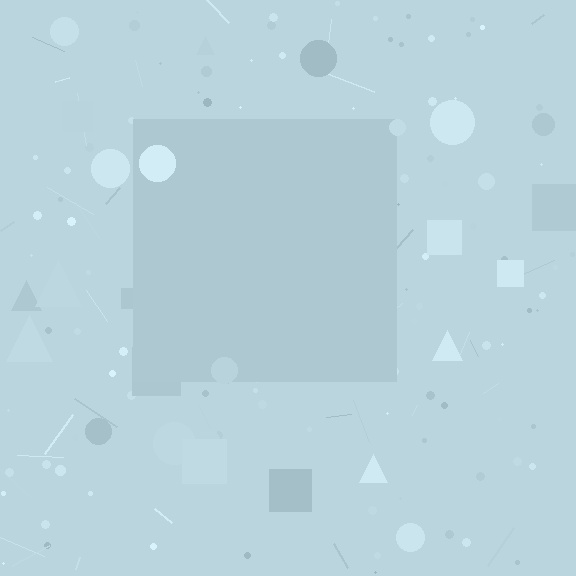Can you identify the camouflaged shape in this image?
The camouflaged shape is a square.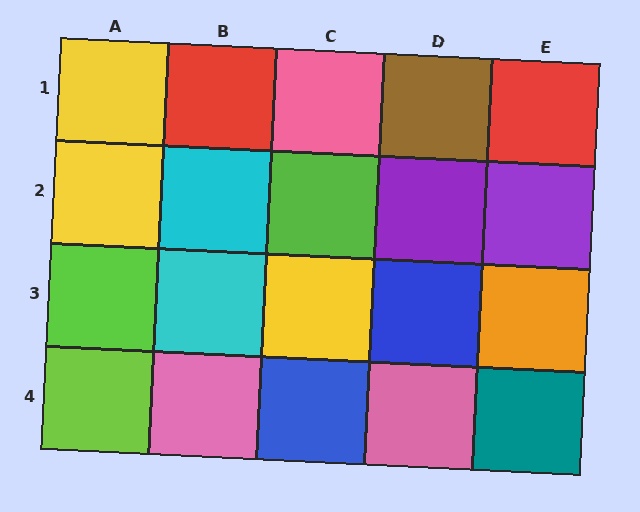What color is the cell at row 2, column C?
Lime.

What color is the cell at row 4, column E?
Teal.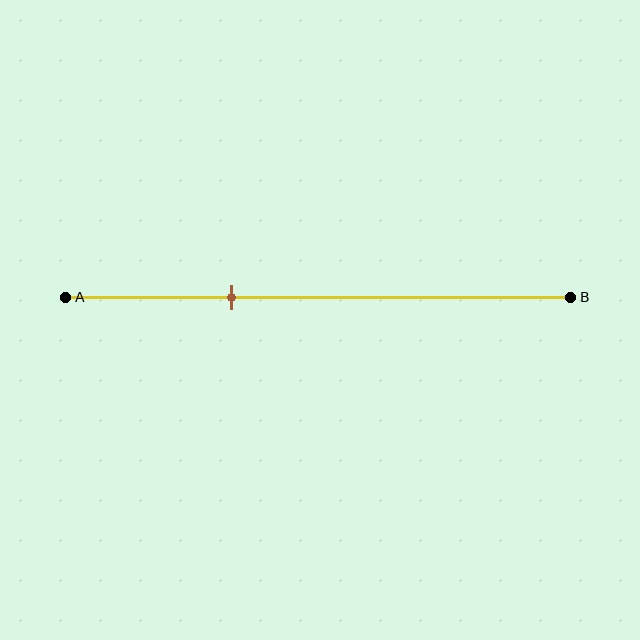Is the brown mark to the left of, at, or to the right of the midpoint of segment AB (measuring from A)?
The brown mark is to the left of the midpoint of segment AB.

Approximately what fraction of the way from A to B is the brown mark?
The brown mark is approximately 35% of the way from A to B.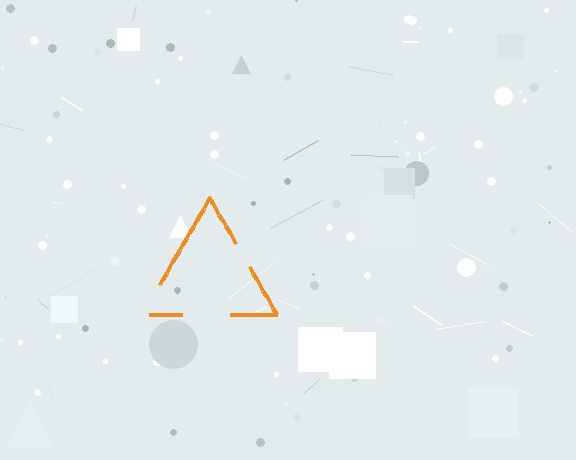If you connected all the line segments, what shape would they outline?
They would outline a triangle.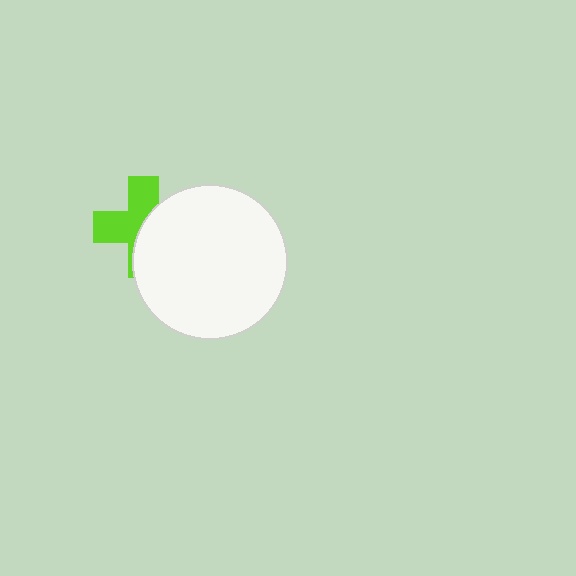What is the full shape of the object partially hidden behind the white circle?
The partially hidden object is a lime cross.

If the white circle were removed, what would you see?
You would see the complete lime cross.